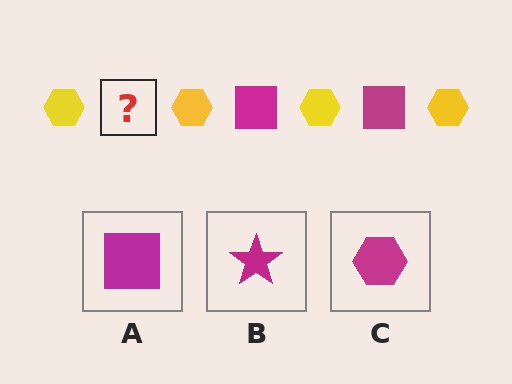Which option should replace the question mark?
Option A.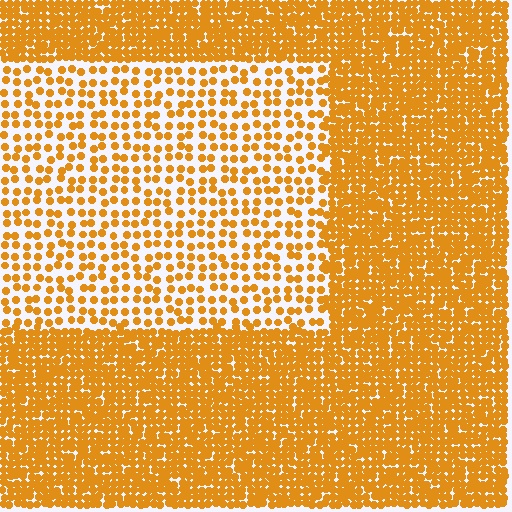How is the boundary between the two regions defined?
The boundary is defined by a change in element density (approximately 2.5x ratio). All elements are the same color, size, and shape.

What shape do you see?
I see a rectangle.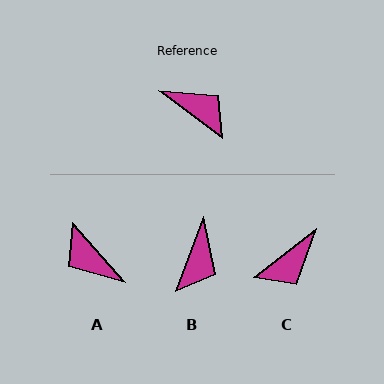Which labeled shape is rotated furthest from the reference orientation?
A, about 169 degrees away.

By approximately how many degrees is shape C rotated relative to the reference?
Approximately 106 degrees clockwise.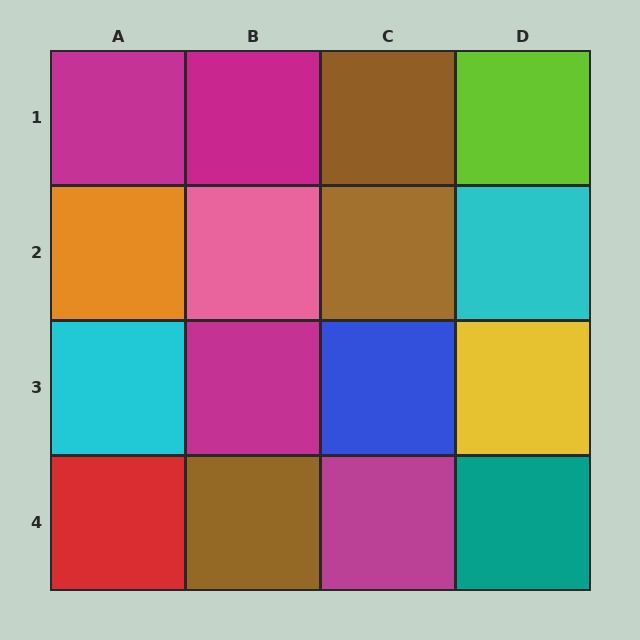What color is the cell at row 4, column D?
Teal.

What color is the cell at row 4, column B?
Brown.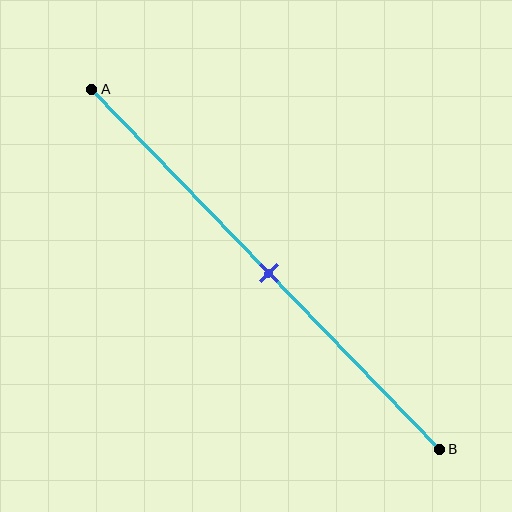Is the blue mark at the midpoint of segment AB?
Yes, the mark is approximately at the midpoint.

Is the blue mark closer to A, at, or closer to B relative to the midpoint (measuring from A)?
The blue mark is approximately at the midpoint of segment AB.